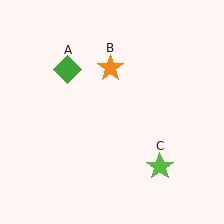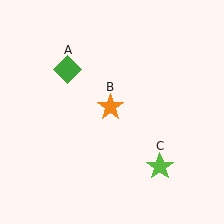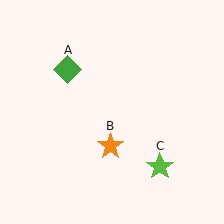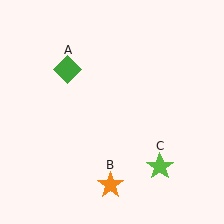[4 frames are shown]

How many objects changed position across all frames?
1 object changed position: orange star (object B).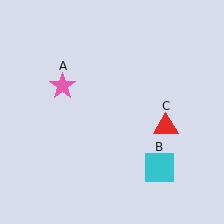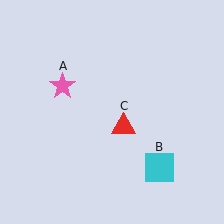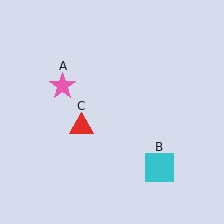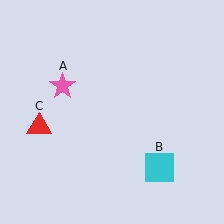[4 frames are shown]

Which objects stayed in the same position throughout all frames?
Pink star (object A) and cyan square (object B) remained stationary.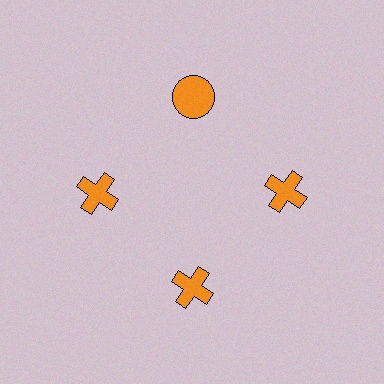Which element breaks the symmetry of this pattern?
The orange circle at roughly the 12 o'clock position breaks the symmetry. All other shapes are orange crosses.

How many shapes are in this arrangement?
There are 4 shapes arranged in a ring pattern.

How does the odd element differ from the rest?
It has a different shape: circle instead of cross.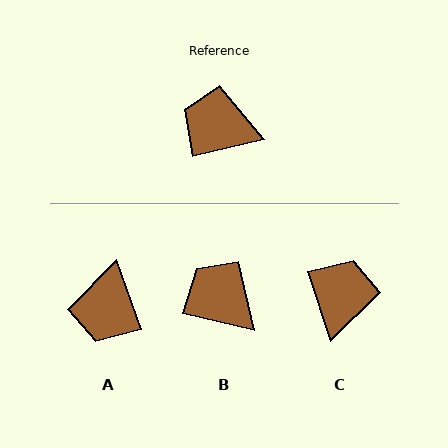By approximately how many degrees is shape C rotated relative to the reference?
Approximately 85 degrees clockwise.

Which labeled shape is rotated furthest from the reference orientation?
A, about 96 degrees away.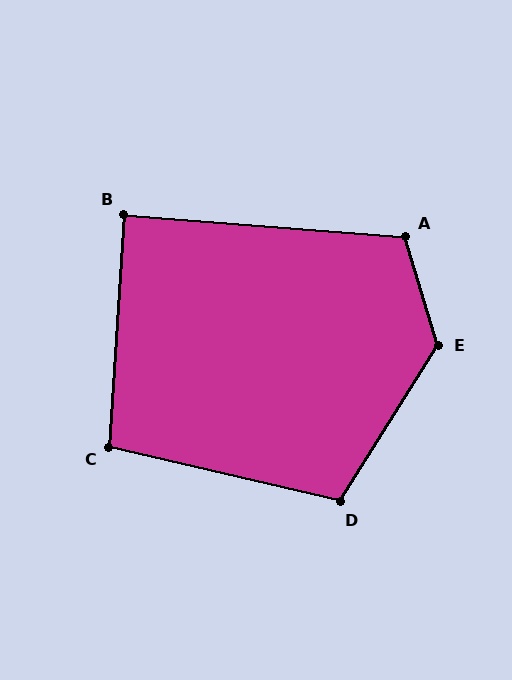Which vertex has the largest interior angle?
E, at approximately 131 degrees.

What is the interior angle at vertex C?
Approximately 100 degrees (obtuse).